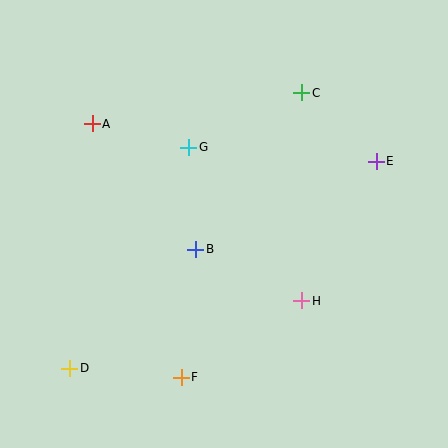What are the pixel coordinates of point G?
Point G is at (189, 147).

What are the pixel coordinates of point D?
Point D is at (70, 368).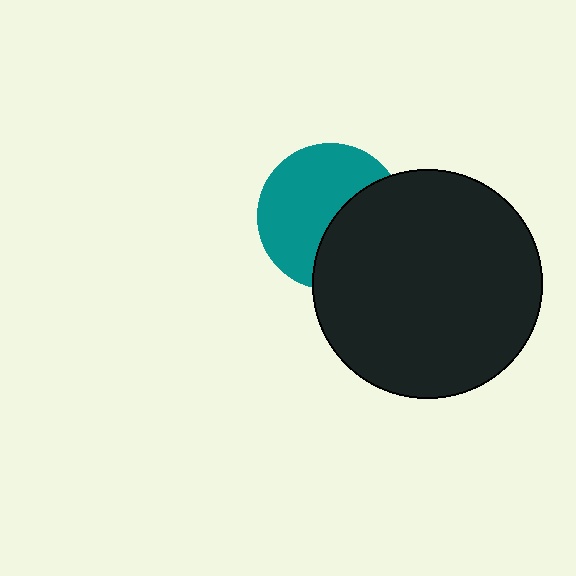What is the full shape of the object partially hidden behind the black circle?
The partially hidden object is a teal circle.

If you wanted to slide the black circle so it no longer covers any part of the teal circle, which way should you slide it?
Slide it right — that is the most direct way to separate the two shapes.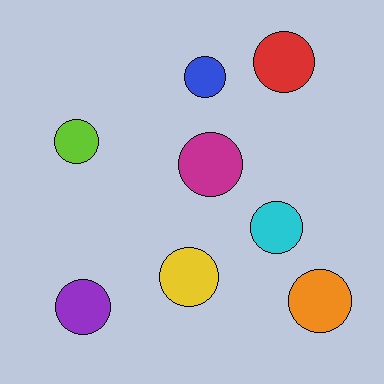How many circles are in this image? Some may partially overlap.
There are 8 circles.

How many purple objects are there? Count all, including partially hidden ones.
There is 1 purple object.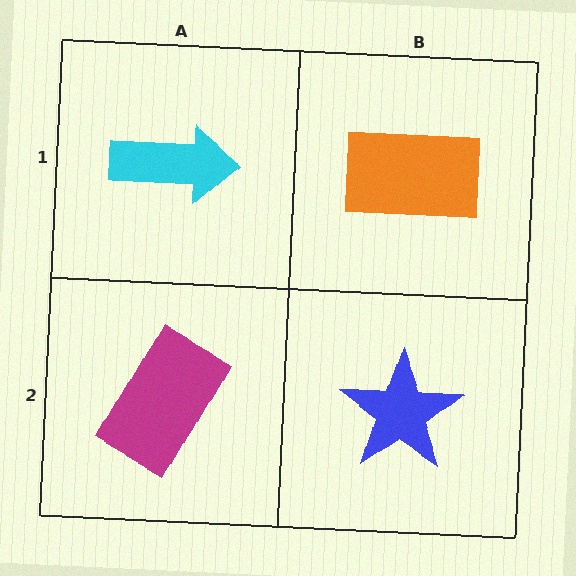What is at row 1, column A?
A cyan arrow.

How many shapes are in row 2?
2 shapes.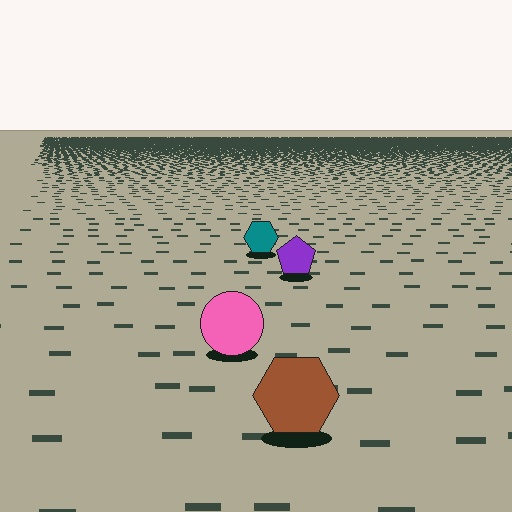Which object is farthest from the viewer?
The teal hexagon is farthest from the viewer. It appears smaller and the ground texture around it is denser.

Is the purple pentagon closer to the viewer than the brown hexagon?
No. The brown hexagon is closer — you can tell from the texture gradient: the ground texture is coarser near it.